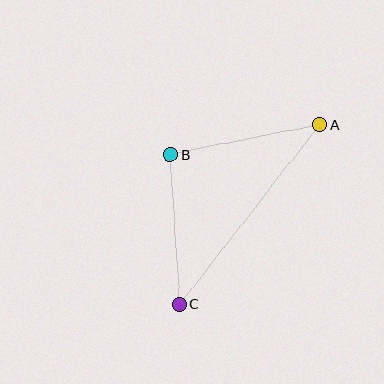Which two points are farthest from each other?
Points A and C are farthest from each other.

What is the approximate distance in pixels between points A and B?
The distance between A and B is approximately 152 pixels.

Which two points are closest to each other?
Points B and C are closest to each other.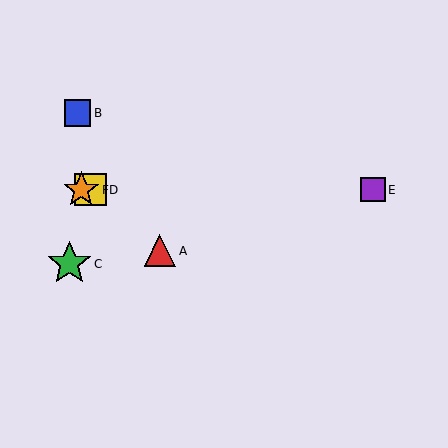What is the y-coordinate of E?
Object E is at y≈190.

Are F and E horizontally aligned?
Yes, both are at y≈190.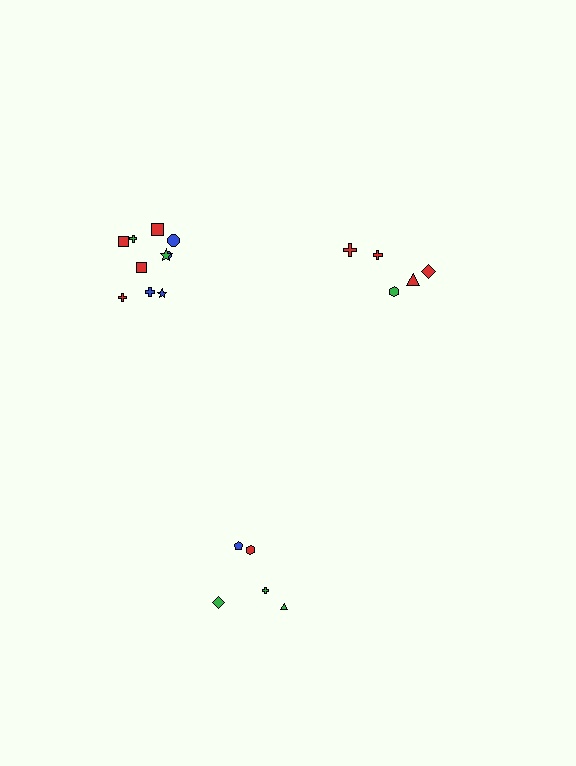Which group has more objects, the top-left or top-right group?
The top-left group.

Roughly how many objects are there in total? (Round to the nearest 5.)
Roughly 20 objects in total.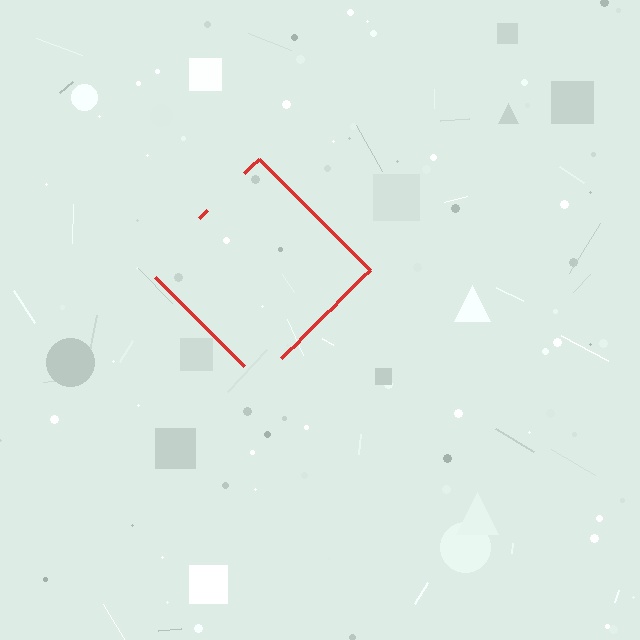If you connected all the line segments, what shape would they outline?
They would outline a diamond.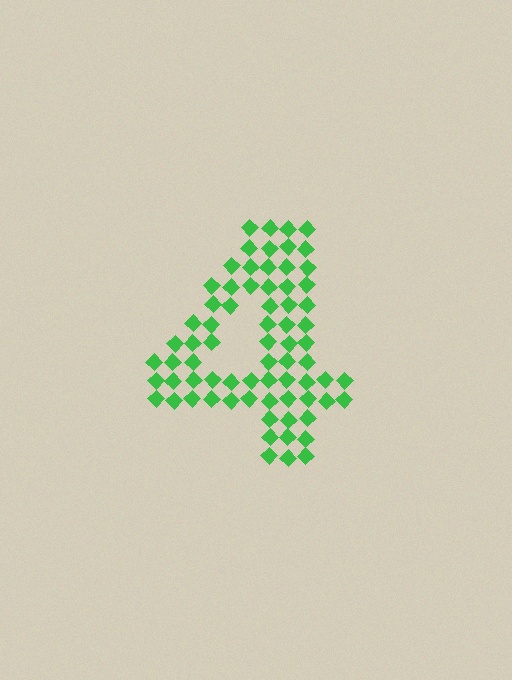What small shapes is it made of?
It is made of small diamonds.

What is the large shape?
The large shape is the digit 4.